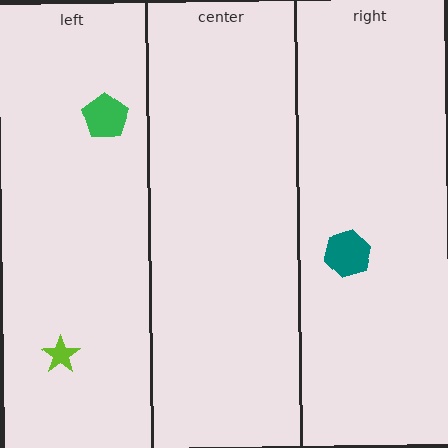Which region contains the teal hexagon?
The right region.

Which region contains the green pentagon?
The left region.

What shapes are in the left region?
The lime star, the green pentagon.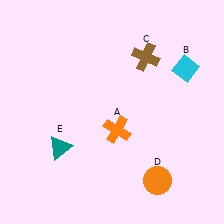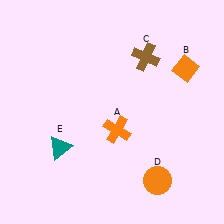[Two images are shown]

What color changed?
The diamond (B) changed from cyan in Image 1 to orange in Image 2.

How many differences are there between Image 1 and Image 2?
There is 1 difference between the two images.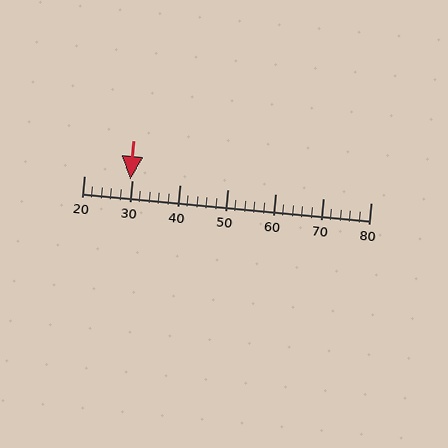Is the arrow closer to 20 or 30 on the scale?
The arrow is closer to 30.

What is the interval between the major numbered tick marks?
The major tick marks are spaced 10 units apart.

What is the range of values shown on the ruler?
The ruler shows values from 20 to 80.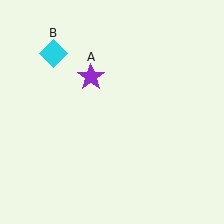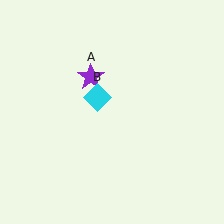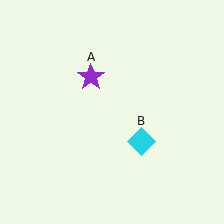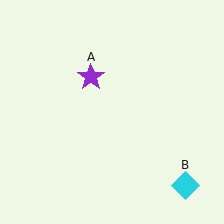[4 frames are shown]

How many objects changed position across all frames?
1 object changed position: cyan diamond (object B).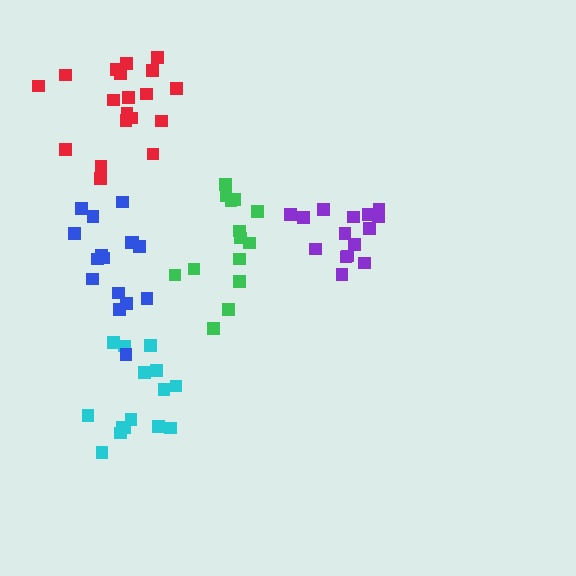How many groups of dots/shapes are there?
There are 5 groups.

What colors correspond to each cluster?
The clusters are colored: cyan, purple, red, green, blue.